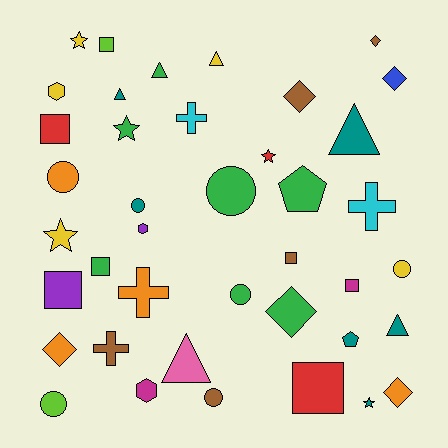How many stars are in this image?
There are 5 stars.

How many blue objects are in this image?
There is 1 blue object.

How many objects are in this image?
There are 40 objects.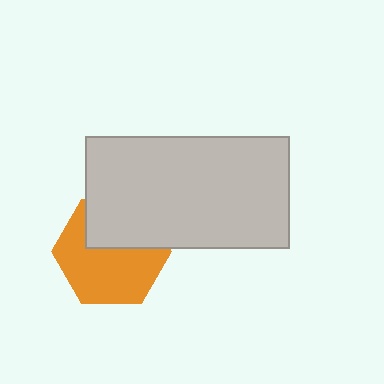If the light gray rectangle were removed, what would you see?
You would see the complete orange hexagon.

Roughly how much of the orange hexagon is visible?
About half of it is visible (roughly 63%).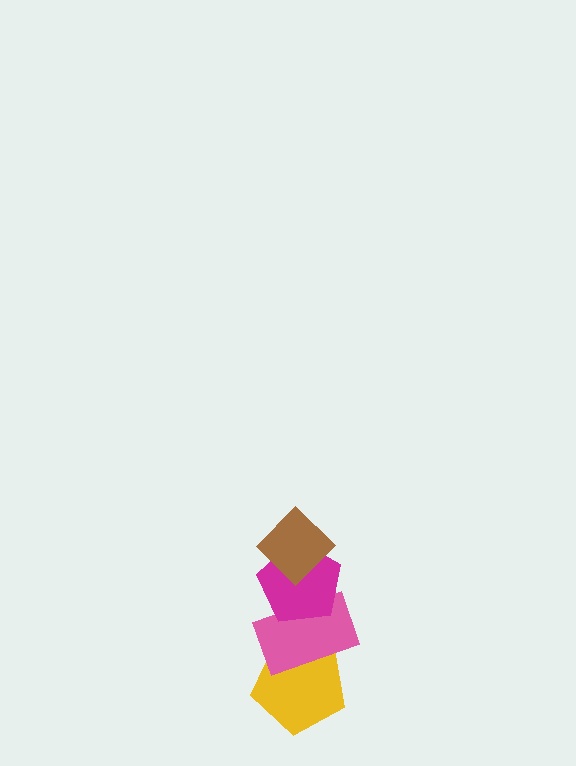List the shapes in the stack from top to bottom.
From top to bottom: the brown diamond, the magenta pentagon, the pink rectangle, the yellow pentagon.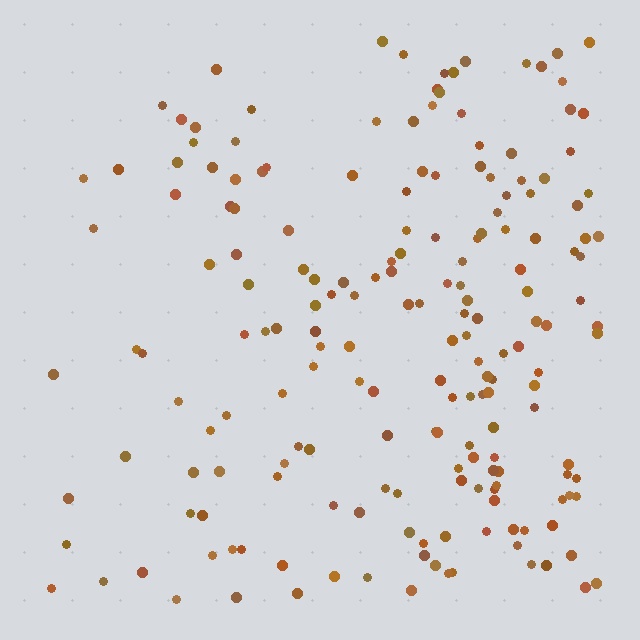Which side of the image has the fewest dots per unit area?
The left.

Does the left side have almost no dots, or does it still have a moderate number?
Still a moderate number, just noticeably fewer than the right.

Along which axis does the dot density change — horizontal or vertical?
Horizontal.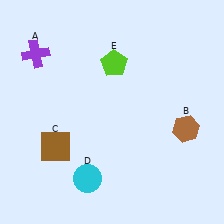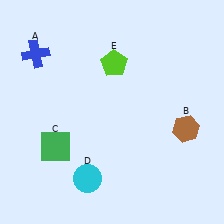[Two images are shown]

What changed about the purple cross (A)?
In Image 1, A is purple. In Image 2, it changed to blue.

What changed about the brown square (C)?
In Image 1, C is brown. In Image 2, it changed to green.